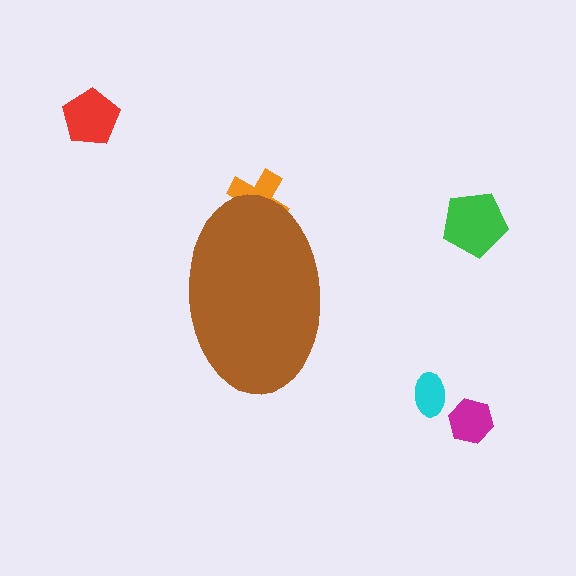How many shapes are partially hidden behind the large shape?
1 shape is partially hidden.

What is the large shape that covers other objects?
A brown ellipse.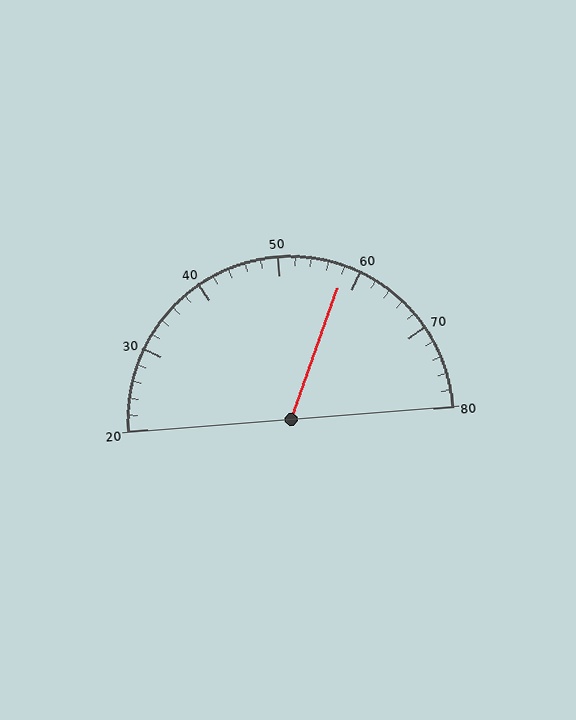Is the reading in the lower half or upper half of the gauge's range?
The reading is in the upper half of the range (20 to 80).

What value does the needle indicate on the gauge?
The needle indicates approximately 58.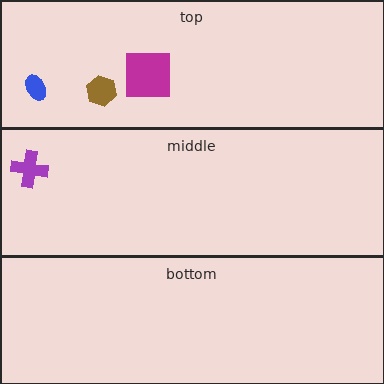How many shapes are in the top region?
3.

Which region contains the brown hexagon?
The top region.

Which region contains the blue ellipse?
The top region.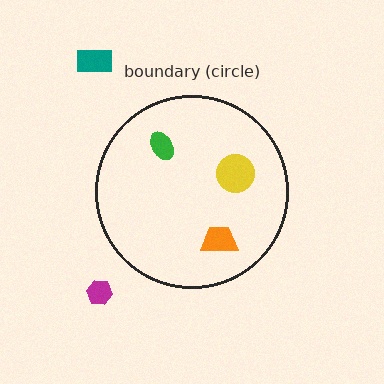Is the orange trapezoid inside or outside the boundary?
Inside.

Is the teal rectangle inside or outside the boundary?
Outside.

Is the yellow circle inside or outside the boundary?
Inside.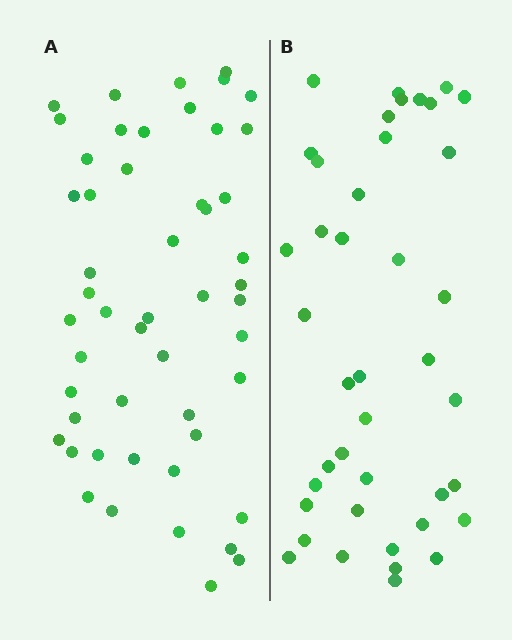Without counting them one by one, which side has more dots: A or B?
Region A (the left region) has more dots.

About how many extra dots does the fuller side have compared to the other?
Region A has roughly 10 or so more dots than region B.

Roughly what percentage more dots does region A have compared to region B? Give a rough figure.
About 25% more.